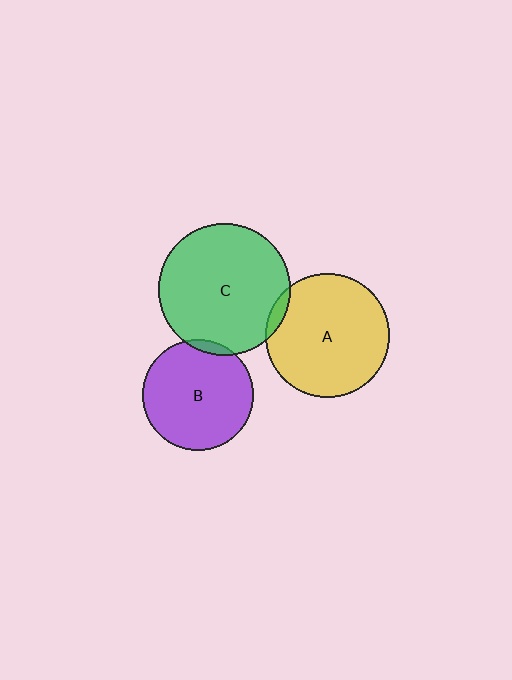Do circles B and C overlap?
Yes.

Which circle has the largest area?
Circle C (green).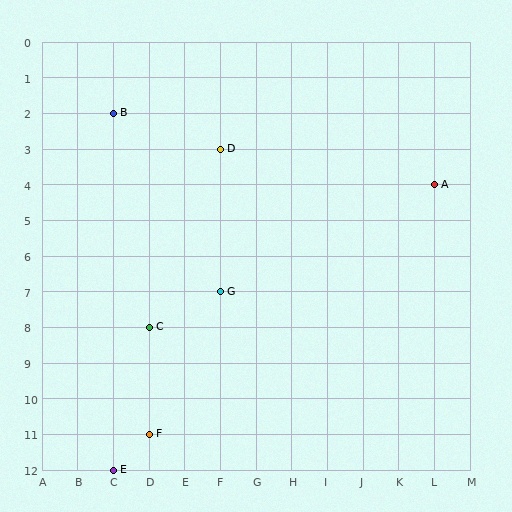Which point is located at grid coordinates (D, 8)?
Point C is at (D, 8).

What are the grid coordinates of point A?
Point A is at grid coordinates (L, 4).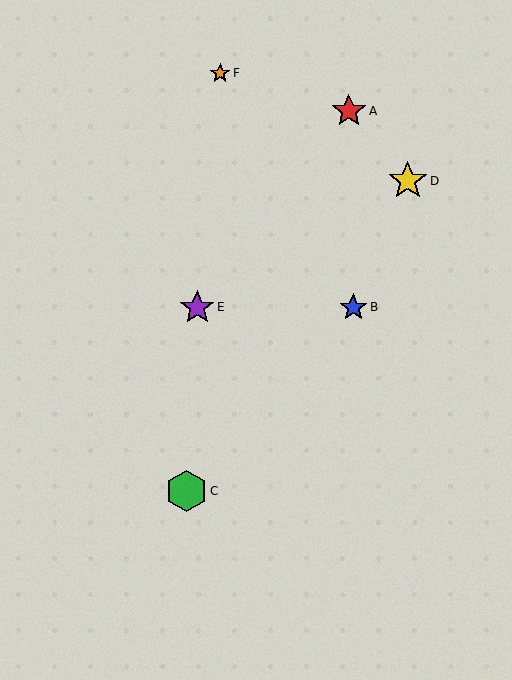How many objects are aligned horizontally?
2 objects (B, E) are aligned horizontally.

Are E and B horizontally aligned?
Yes, both are at y≈307.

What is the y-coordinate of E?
Object E is at y≈307.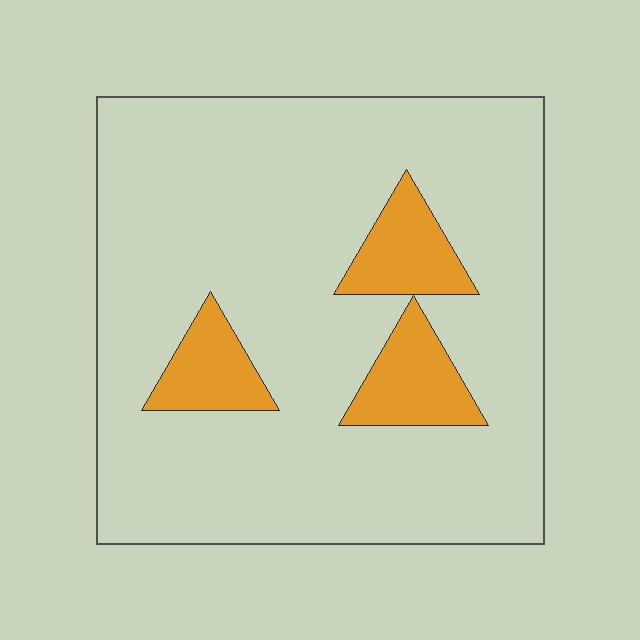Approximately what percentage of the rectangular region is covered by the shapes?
Approximately 15%.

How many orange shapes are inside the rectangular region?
3.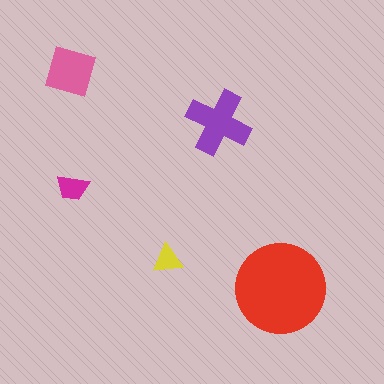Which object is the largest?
The red circle.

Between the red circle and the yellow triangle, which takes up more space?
The red circle.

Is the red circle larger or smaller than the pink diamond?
Larger.